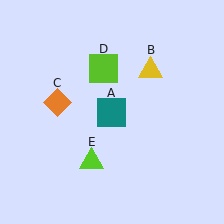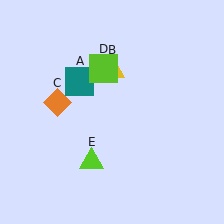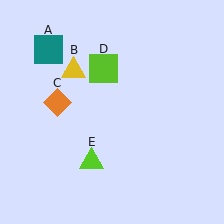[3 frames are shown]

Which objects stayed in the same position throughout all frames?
Orange diamond (object C) and lime square (object D) and lime triangle (object E) remained stationary.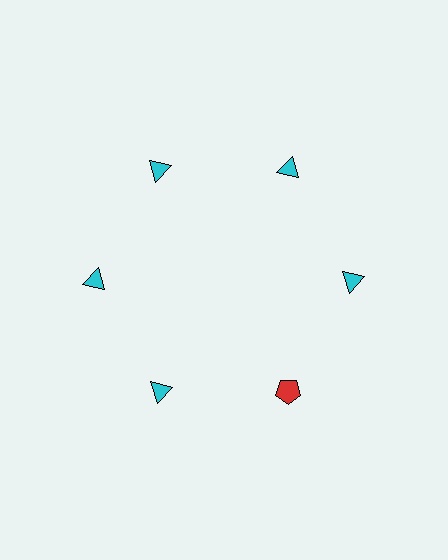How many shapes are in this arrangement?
There are 6 shapes arranged in a ring pattern.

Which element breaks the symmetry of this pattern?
The red pentagon at roughly the 5 o'clock position breaks the symmetry. All other shapes are cyan triangles.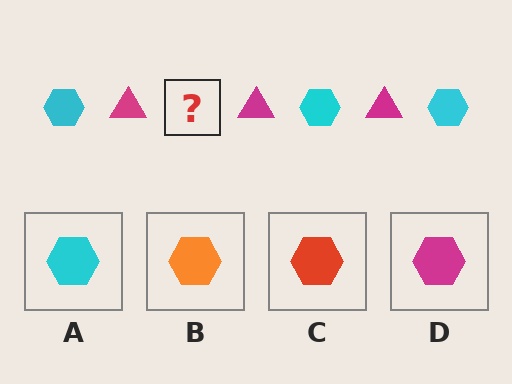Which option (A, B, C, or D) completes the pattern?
A.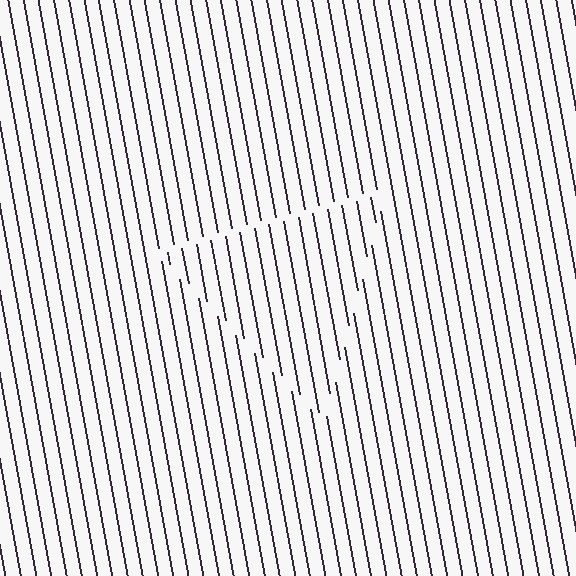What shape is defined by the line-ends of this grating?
An illusory triangle. The interior of the shape contains the same grating, shifted by half a period — the contour is defined by the phase discontinuity where line-ends from the inner and outer gratings abut.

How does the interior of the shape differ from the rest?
The interior of the shape contains the same grating, shifted by half a period — the contour is defined by the phase discontinuity where line-ends from the inner and outer gratings abut.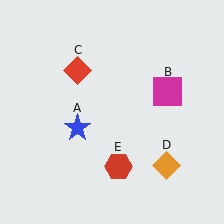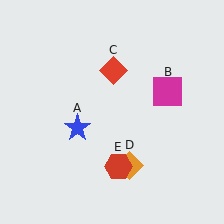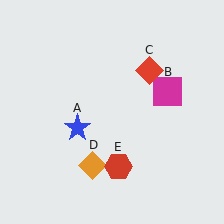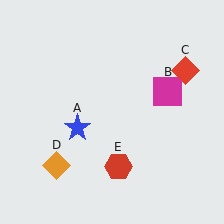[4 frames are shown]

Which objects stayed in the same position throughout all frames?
Blue star (object A) and magenta square (object B) and red hexagon (object E) remained stationary.